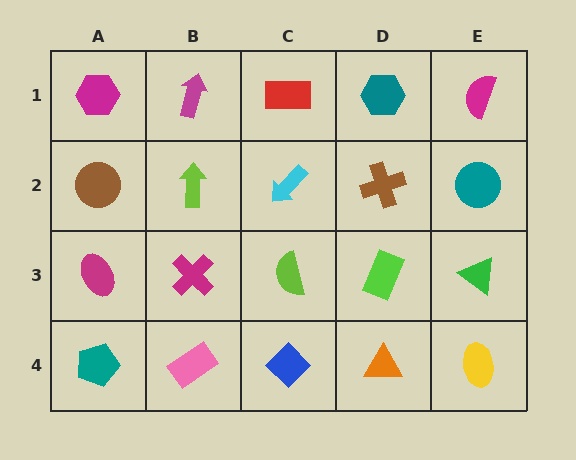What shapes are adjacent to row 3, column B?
A lime arrow (row 2, column B), a pink rectangle (row 4, column B), a magenta ellipse (row 3, column A), a lime semicircle (row 3, column C).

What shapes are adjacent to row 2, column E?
A magenta semicircle (row 1, column E), a green triangle (row 3, column E), a brown cross (row 2, column D).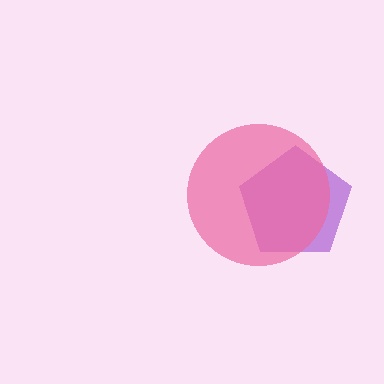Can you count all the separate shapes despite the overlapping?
Yes, there are 2 separate shapes.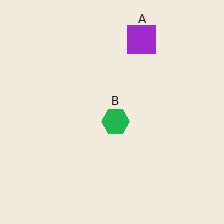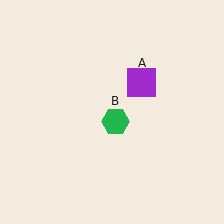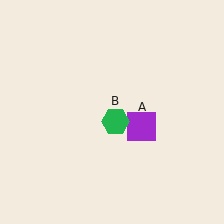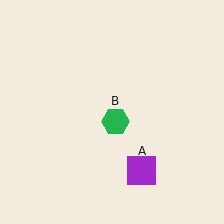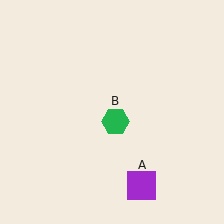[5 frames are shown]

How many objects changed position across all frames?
1 object changed position: purple square (object A).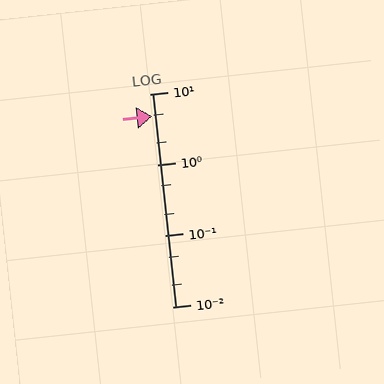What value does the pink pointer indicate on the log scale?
The pointer indicates approximately 4.8.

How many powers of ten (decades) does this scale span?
The scale spans 3 decades, from 0.01 to 10.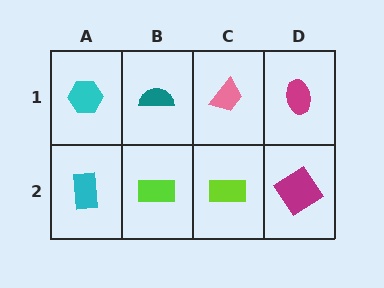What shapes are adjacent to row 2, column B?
A teal semicircle (row 1, column B), a cyan rectangle (row 2, column A), a lime rectangle (row 2, column C).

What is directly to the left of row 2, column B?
A cyan rectangle.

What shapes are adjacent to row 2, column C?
A pink trapezoid (row 1, column C), a lime rectangle (row 2, column B), a magenta diamond (row 2, column D).